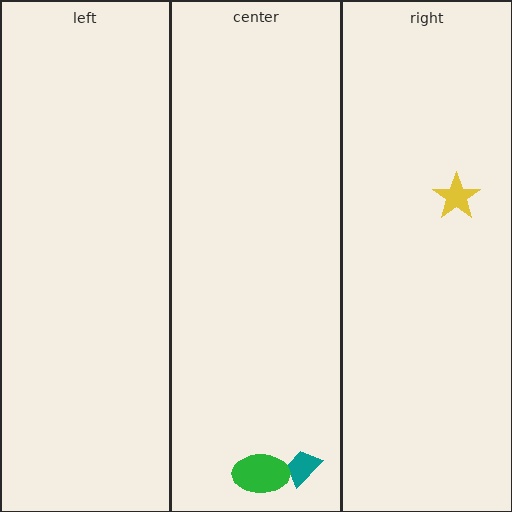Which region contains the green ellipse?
The center region.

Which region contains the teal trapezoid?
The center region.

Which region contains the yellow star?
The right region.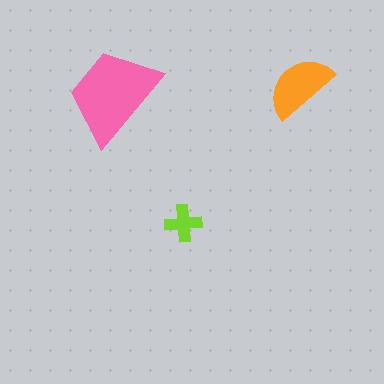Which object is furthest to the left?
The pink trapezoid is leftmost.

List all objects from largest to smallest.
The pink trapezoid, the orange semicircle, the lime cross.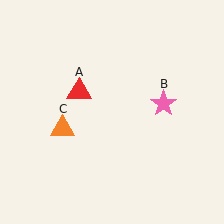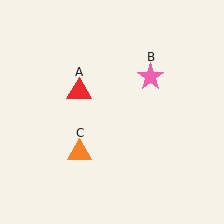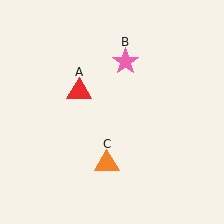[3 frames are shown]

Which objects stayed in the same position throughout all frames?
Red triangle (object A) remained stationary.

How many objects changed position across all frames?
2 objects changed position: pink star (object B), orange triangle (object C).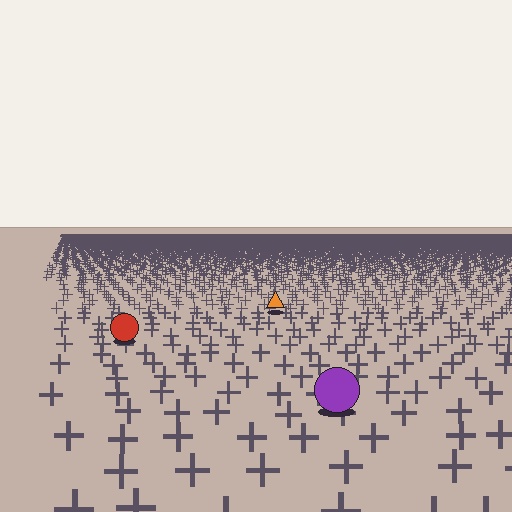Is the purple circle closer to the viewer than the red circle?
Yes. The purple circle is closer — you can tell from the texture gradient: the ground texture is coarser near it.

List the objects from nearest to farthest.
From nearest to farthest: the purple circle, the red circle, the orange triangle.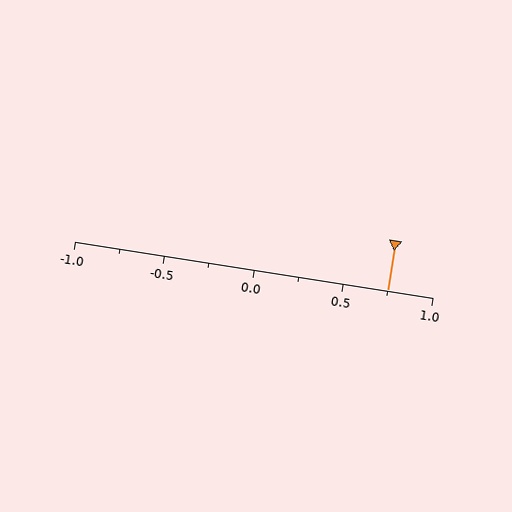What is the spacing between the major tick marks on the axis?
The major ticks are spaced 0.5 apart.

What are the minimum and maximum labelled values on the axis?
The axis runs from -1.0 to 1.0.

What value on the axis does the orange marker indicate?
The marker indicates approximately 0.75.